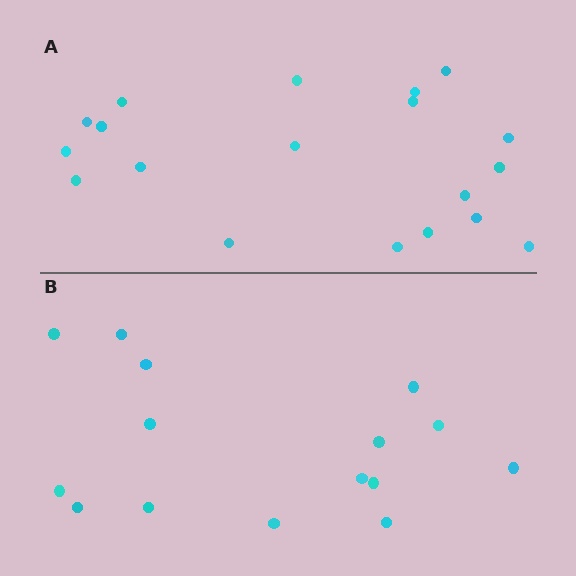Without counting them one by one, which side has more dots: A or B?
Region A (the top region) has more dots.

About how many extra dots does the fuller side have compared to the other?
Region A has about 4 more dots than region B.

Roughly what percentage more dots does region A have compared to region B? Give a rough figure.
About 25% more.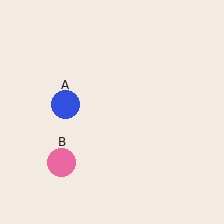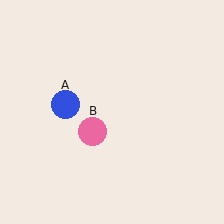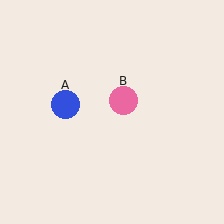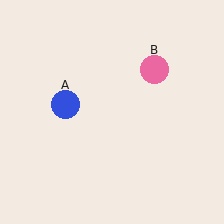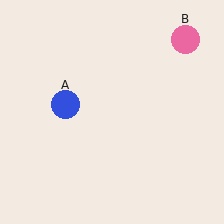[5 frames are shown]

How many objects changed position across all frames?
1 object changed position: pink circle (object B).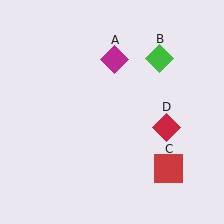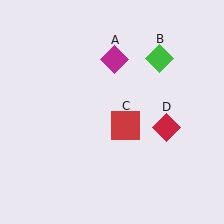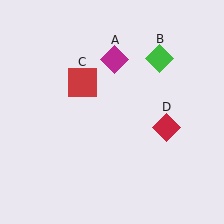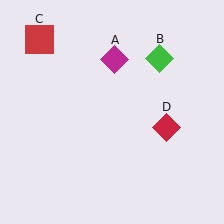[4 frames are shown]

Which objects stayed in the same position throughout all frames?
Magenta diamond (object A) and green diamond (object B) and red diamond (object D) remained stationary.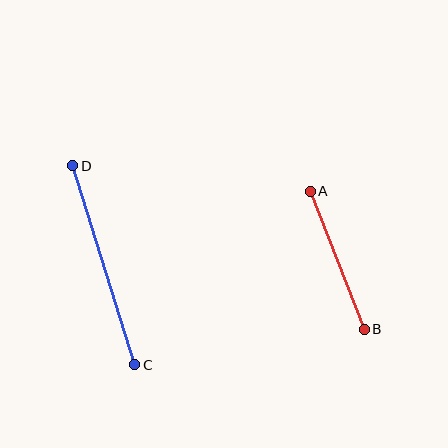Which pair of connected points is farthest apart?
Points C and D are farthest apart.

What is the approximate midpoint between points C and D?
The midpoint is at approximately (104, 265) pixels.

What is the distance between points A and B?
The distance is approximately 148 pixels.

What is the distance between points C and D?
The distance is approximately 209 pixels.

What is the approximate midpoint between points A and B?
The midpoint is at approximately (337, 260) pixels.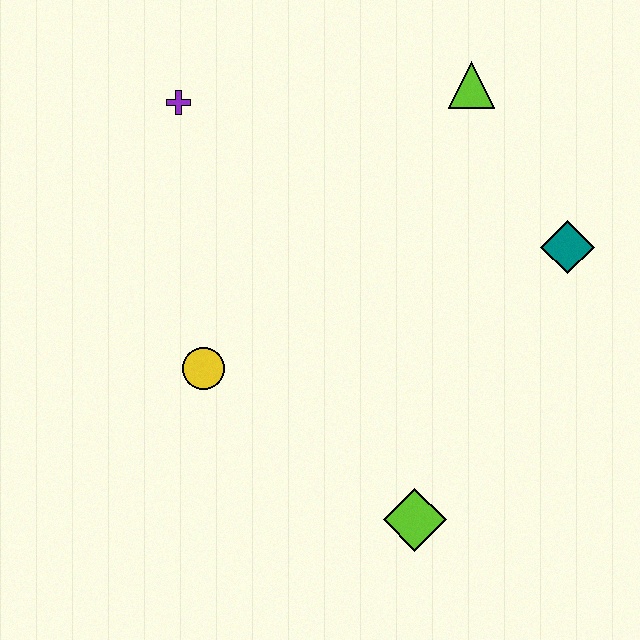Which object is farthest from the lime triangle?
The lime diamond is farthest from the lime triangle.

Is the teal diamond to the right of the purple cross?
Yes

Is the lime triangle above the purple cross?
Yes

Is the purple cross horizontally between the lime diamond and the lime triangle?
No